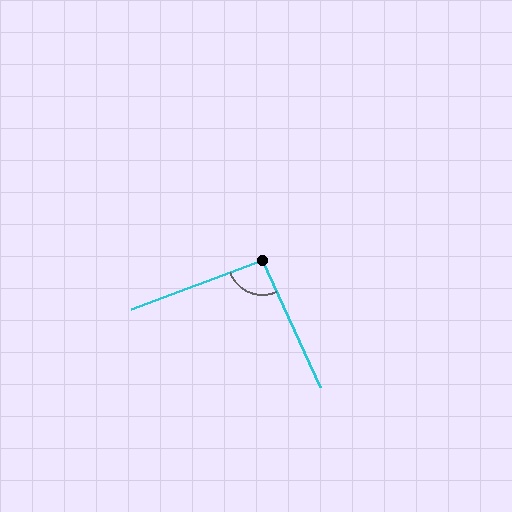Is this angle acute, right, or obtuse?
It is approximately a right angle.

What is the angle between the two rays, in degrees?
Approximately 94 degrees.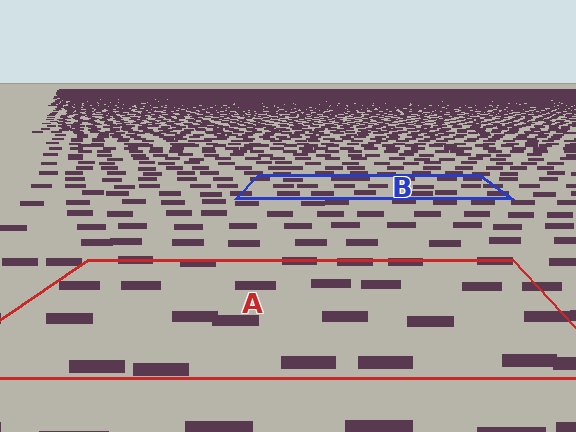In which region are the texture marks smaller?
The texture marks are smaller in region B, because it is farther away.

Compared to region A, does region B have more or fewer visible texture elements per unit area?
Region B has more texture elements per unit area — they are packed more densely because it is farther away.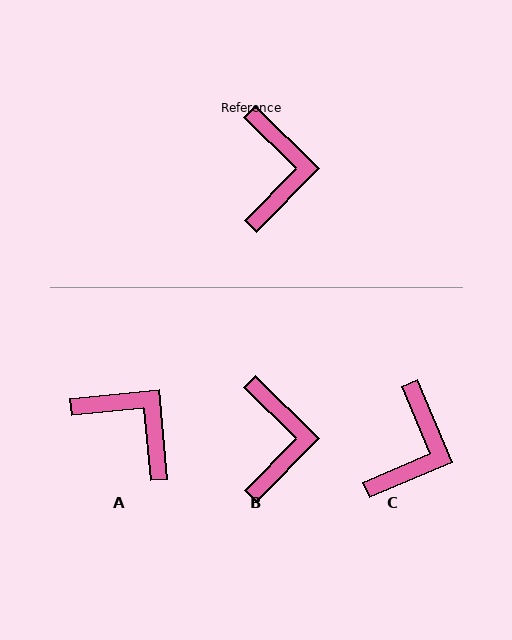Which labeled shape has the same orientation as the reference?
B.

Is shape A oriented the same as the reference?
No, it is off by about 50 degrees.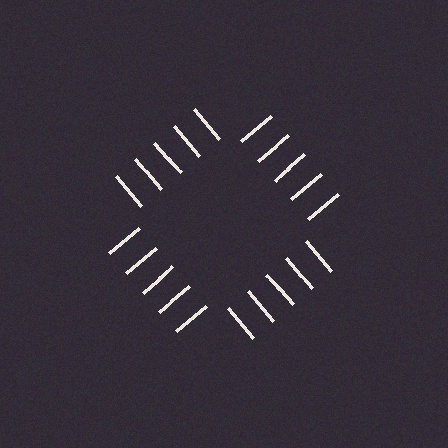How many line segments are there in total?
20 — 5 along each of the 4 edges.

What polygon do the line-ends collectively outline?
An illusory square — the line segments terminate on its edges but no continuous stroke is drawn.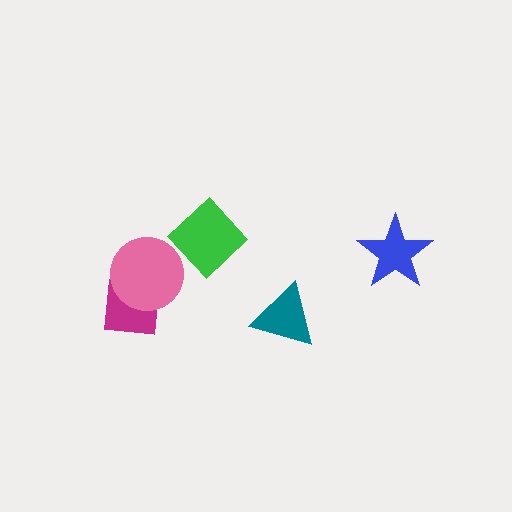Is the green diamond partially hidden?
No, no other shape covers it.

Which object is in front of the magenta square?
The pink circle is in front of the magenta square.